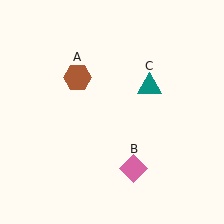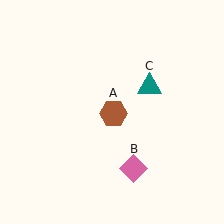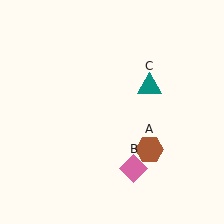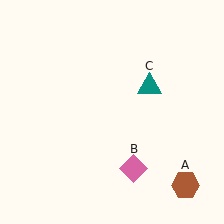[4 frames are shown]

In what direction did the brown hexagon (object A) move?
The brown hexagon (object A) moved down and to the right.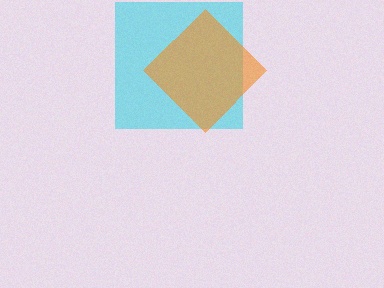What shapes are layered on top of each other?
The layered shapes are: a cyan square, an orange diamond.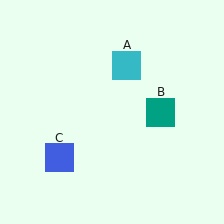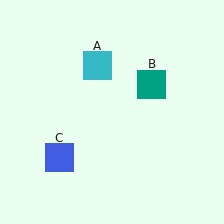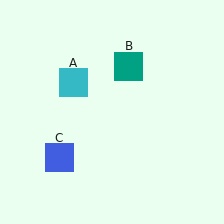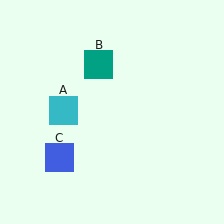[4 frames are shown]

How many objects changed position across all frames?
2 objects changed position: cyan square (object A), teal square (object B).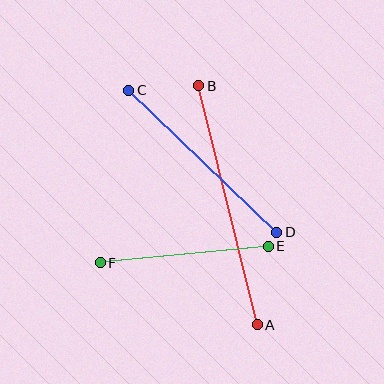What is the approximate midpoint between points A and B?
The midpoint is at approximately (228, 205) pixels.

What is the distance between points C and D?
The distance is approximately 205 pixels.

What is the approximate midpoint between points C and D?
The midpoint is at approximately (203, 161) pixels.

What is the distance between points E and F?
The distance is approximately 169 pixels.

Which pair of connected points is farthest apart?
Points A and B are farthest apart.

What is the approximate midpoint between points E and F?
The midpoint is at approximately (184, 255) pixels.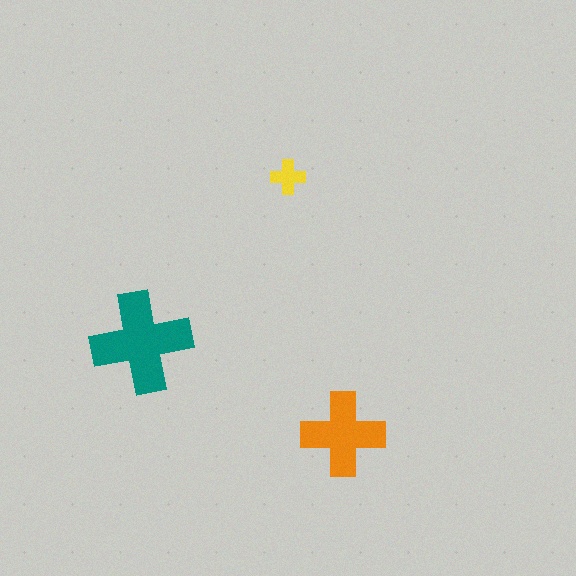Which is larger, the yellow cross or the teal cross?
The teal one.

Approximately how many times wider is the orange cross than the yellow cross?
About 2.5 times wider.